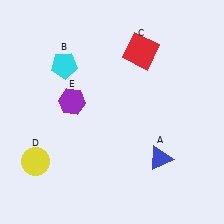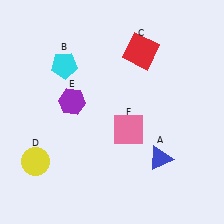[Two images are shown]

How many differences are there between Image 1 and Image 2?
There is 1 difference between the two images.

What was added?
A pink square (F) was added in Image 2.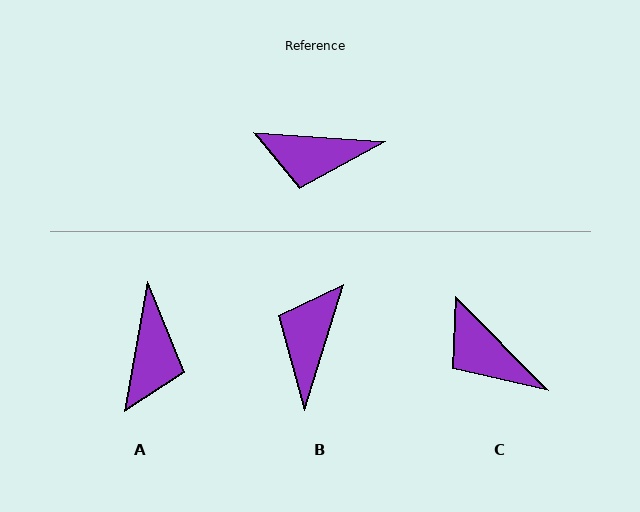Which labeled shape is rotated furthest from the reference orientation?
B, about 104 degrees away.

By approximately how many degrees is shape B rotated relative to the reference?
Approximately 104 degrees clockwise.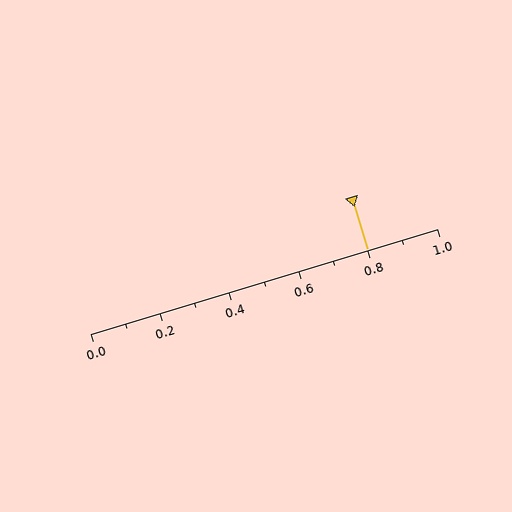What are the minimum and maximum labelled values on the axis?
The axis runs from 0.0 to 1.0.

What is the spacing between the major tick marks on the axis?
The major ticks are spaced 0.2 apart.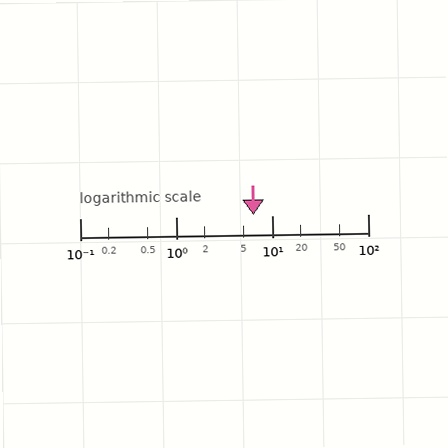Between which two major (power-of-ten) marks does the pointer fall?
The pointer is between 1 and 10.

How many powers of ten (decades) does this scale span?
The scale spans 3 decades, from 0.1 to 100.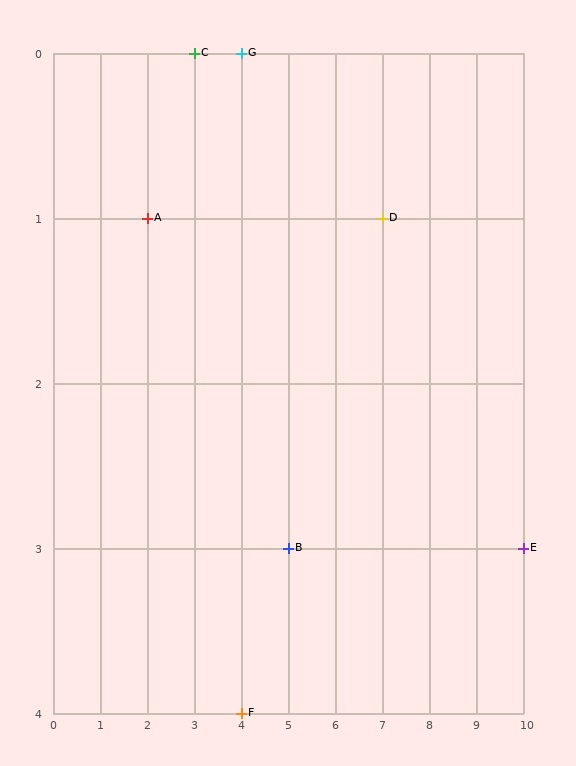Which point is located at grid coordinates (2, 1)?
Point A is at (2, 1).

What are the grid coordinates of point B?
Point B is at grid coordinates (5, 3).